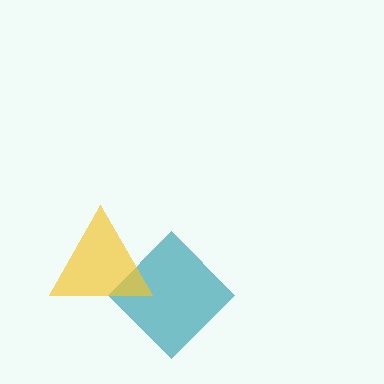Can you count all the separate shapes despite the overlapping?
Yes, there are 2 separate shapes.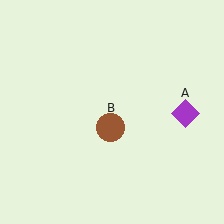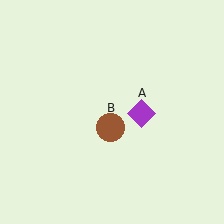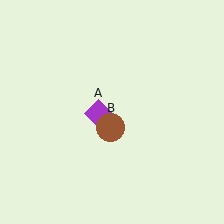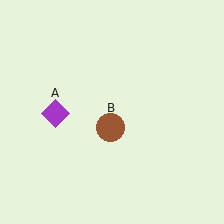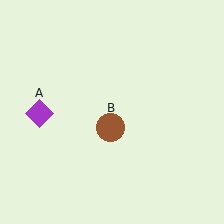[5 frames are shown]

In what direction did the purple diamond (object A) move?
The purple diamond (object A) moved left.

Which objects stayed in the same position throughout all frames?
Brown circle (object B) remained stationary.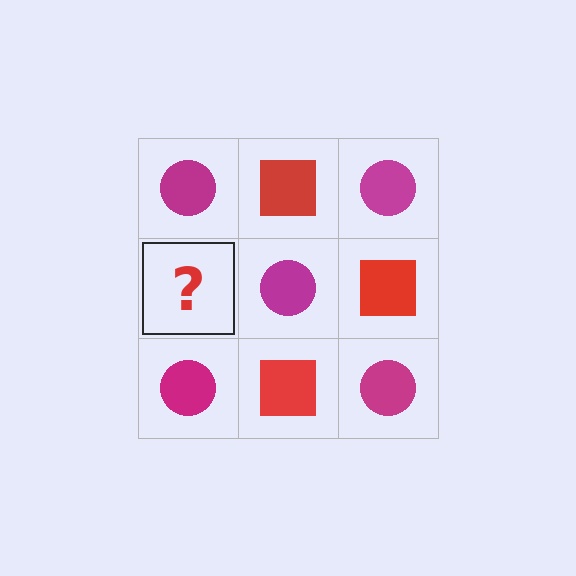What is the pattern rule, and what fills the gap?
The rule is that it alternates magenta circle and red square in a checkerboard pattern. The gap should be filled with a red square.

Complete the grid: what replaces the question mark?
The question mark should be replaced with a red square.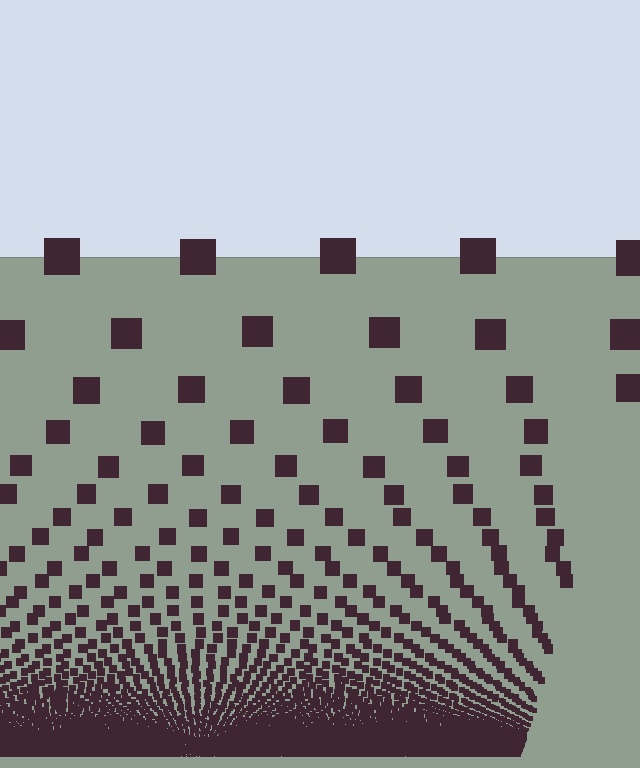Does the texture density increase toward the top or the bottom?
Density increases toward the bottom.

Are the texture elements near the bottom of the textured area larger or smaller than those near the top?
Smaller. The gradient is inverted — elements near the bottom are smaller and denser.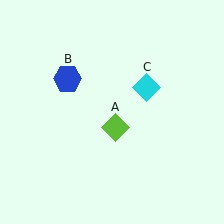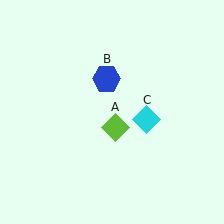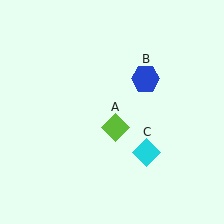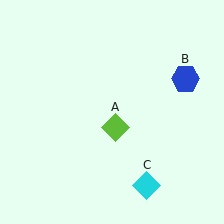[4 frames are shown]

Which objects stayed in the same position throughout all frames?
Lime diamond (object A) remained stationary.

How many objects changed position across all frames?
2 objects changed position: blue hexagon (object B), cyan diamond (object C).